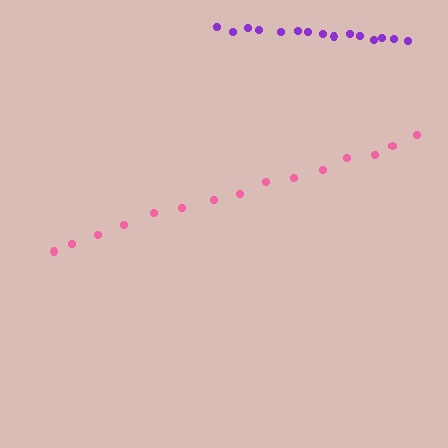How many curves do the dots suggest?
There are 2 distinct paths.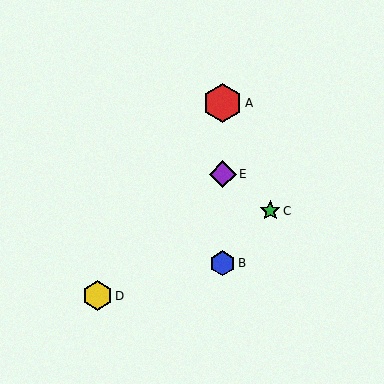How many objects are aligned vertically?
3 objects (A, B, E) are aligned vertically.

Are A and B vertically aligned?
Yes, both are at x≈223.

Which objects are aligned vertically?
Objects A, B, E are aligned vertically.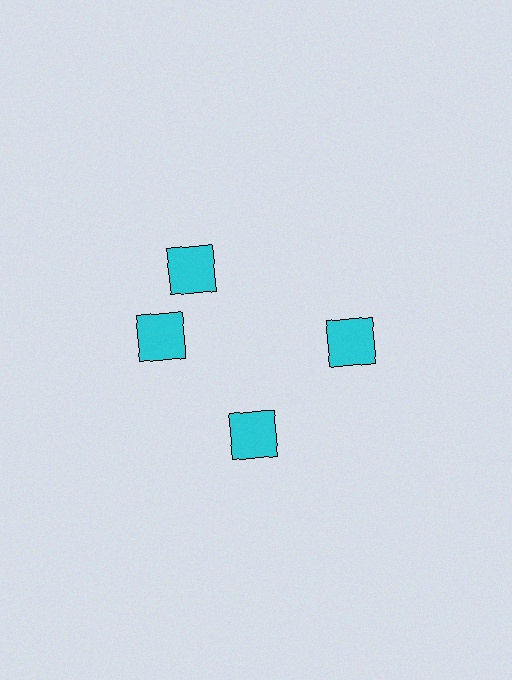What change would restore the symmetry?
The symmetry would be restored by rotating it back into even spacing with its neighbors so that all 4 squares sit at equal angles and equal distance from the center.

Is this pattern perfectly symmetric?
No. The 4 cyan squares are arranged in a ring, but one element near the 12 o'clock position is rotated out of alignment along the ring, breaking the 4-fold rotational symmetry.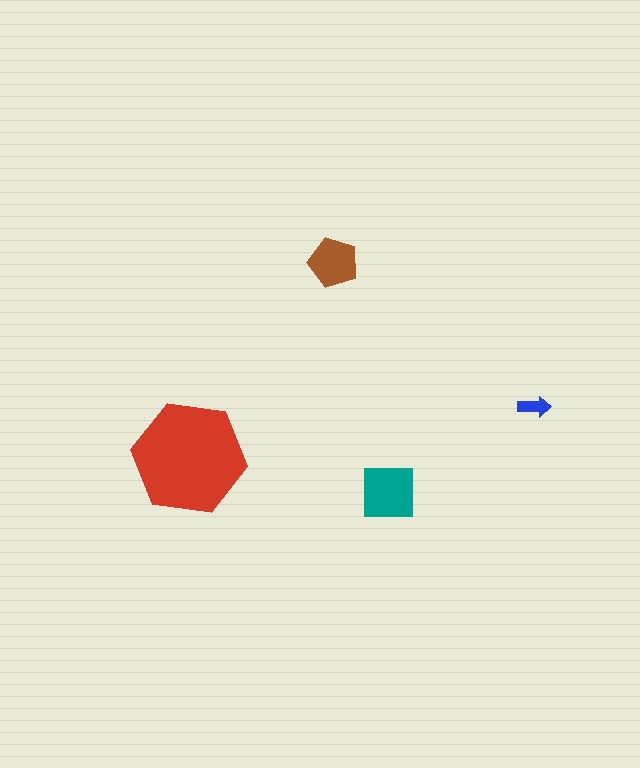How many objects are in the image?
There are 4 objects in the image.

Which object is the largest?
The red hexagon.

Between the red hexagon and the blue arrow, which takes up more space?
The red hexagon.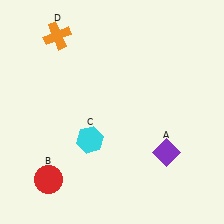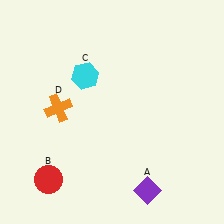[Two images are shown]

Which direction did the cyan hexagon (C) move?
The cyan hexagon (C) moved up.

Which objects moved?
The objects that moved are: the purple diamond (A), the cyan hexagon (C), the orange cross (D).